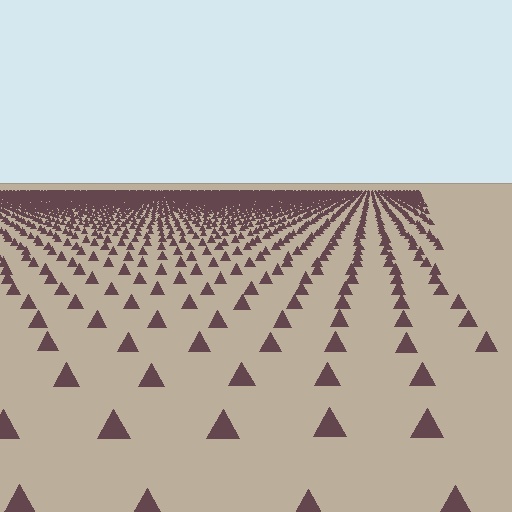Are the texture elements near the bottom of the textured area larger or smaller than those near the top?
Larger. Near the bottom, elements are closer to the viewer and appear at a bigger on-screen size.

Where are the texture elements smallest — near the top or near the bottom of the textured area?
Near the top.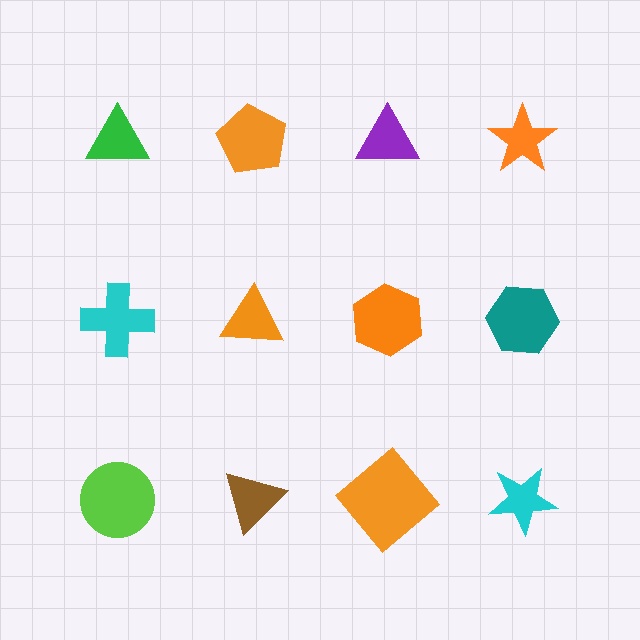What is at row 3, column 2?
A brown triangle.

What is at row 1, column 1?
A green triangle.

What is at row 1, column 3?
A purple triangle.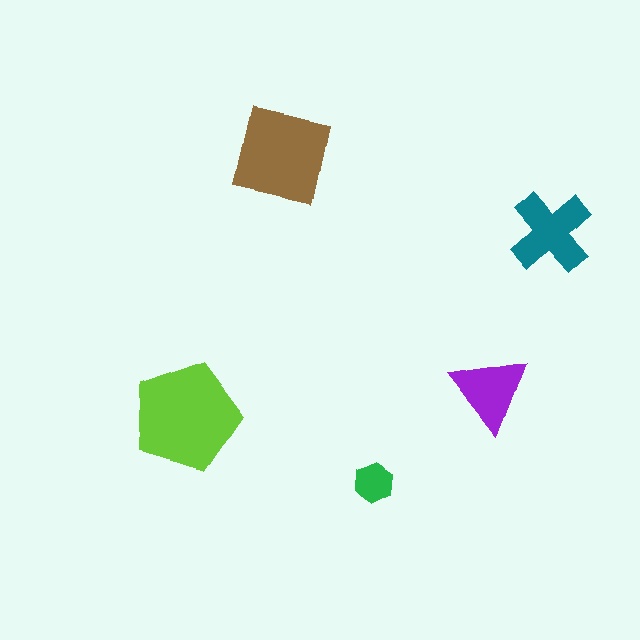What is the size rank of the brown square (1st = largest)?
2nd.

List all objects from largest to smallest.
The lime pentagon, the brown square, the teal cross, the purple triangle, the green hexagon.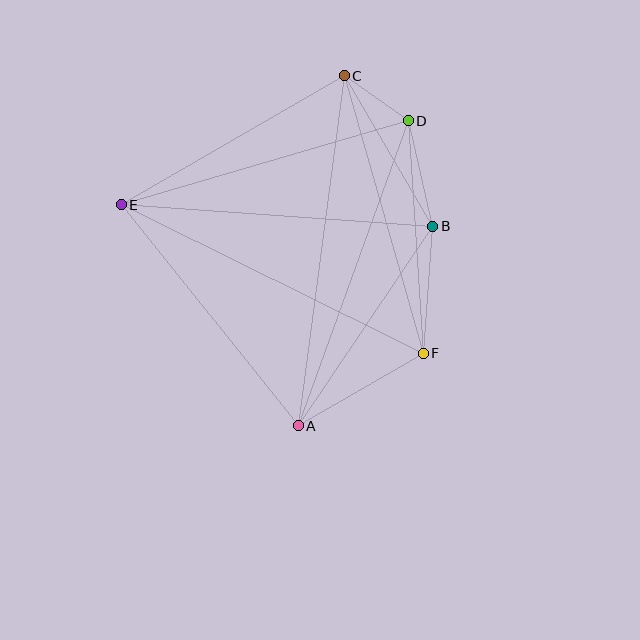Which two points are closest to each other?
Points C and D are closest to each other.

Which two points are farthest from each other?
Points A and C are farthest from each other.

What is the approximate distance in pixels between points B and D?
The distance between B and D is approximately 109 pixels.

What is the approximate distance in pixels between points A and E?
The distance between A and E is approximately 283 pixels.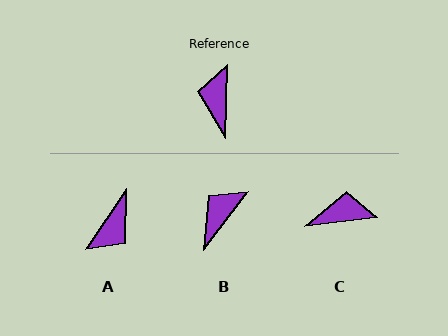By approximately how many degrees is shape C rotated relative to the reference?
Approximately 81 degrees clockwise.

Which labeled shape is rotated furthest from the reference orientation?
A, about 148 degrees away.